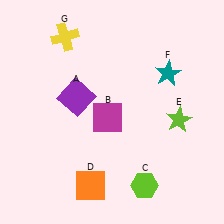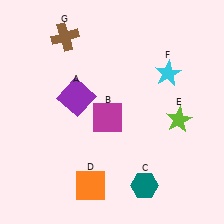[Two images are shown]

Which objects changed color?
C changed from lime to teal. F changed from teal to cyan. G changed from yellow to brown.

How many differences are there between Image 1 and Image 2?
There are 3 differences between the two images.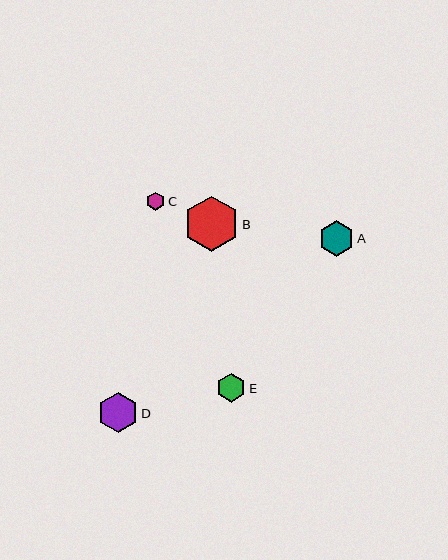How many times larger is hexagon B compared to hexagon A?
Hexagon B is approximately 1.6 times the size of hexagon A.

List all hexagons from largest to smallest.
From largest to smallest: B, D, A, E, C.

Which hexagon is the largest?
Hexagon B is the largest with a size of approximately 55 pixels.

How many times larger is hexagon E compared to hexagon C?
Hexagon E is approximately 1.6 times the size of hexagon C.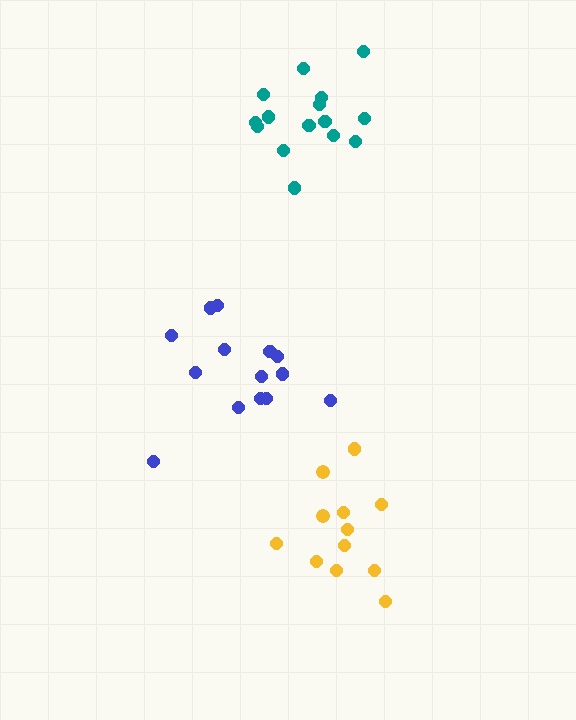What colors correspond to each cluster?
The clusters are colored: teal, blue, yellow.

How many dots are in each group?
Group 1: 15 dots, Group 2: 14 dots, Group 3: 12 dots (41 total).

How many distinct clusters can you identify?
There are 3 distinct clusters.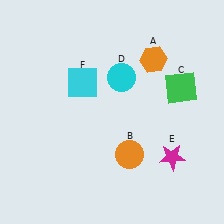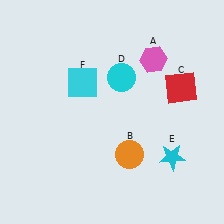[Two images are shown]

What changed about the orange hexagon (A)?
In Image 1, A is orange. In Image 2, it changed to pink.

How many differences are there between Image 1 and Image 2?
There are 3 differences between the two images.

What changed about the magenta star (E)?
In Image 1, E is magenta. In Image 2, it changed to cyan.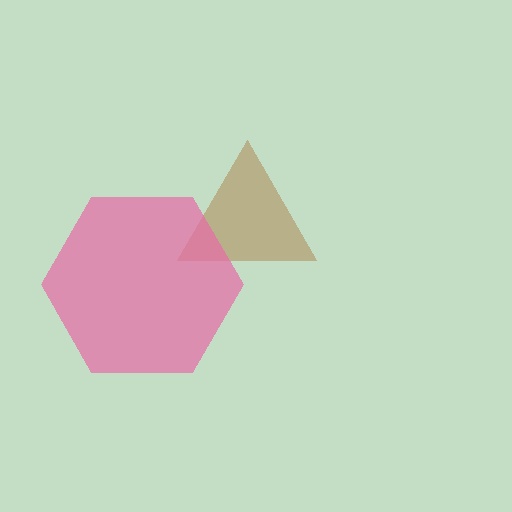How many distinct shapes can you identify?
There are 2 distinct shapes: a brown triangle, a pink hexagon.